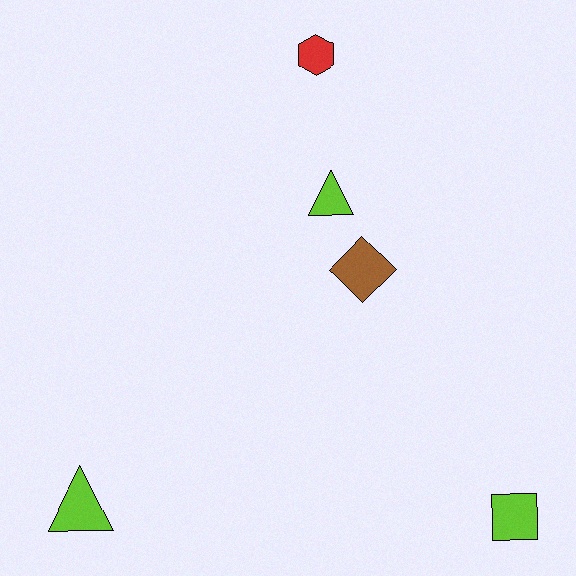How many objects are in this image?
There are 5 objects.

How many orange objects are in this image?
There are no orange objects.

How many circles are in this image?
There are no circles.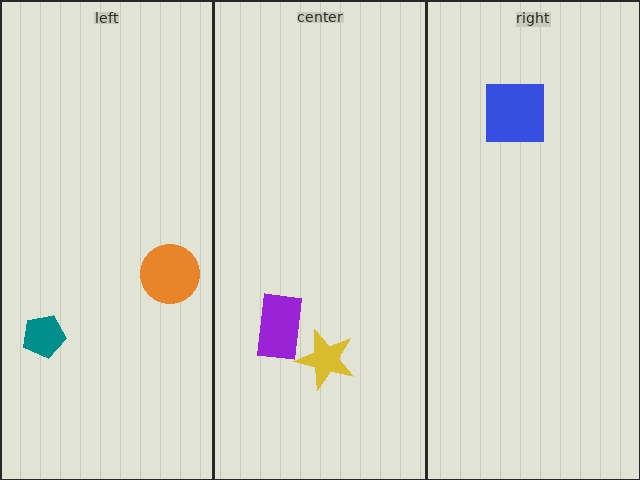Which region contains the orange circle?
The left region.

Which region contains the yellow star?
The center region.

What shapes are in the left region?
The teal pentagon, the orange circle.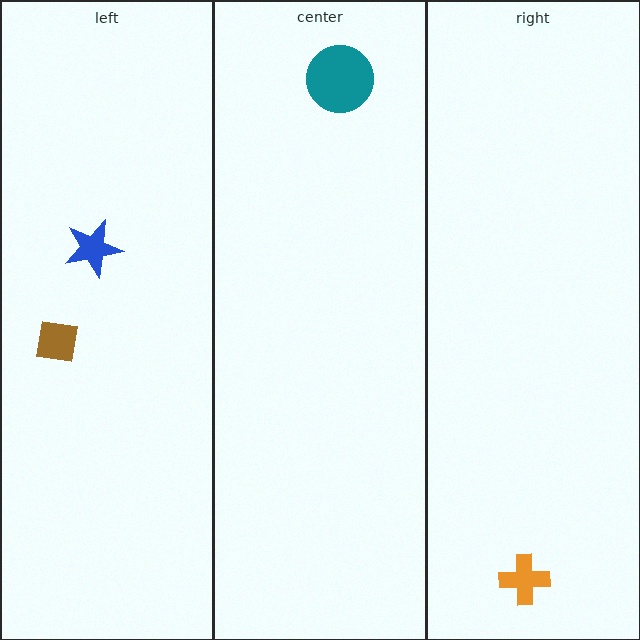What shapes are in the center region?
The teal circle.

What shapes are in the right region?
The orange cross.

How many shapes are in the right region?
1.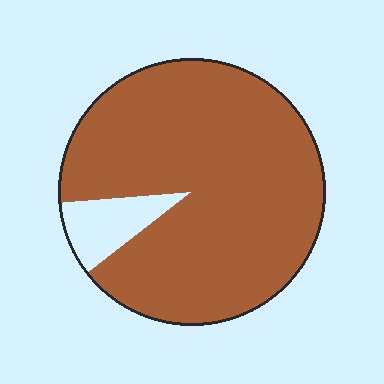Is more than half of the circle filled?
Yes.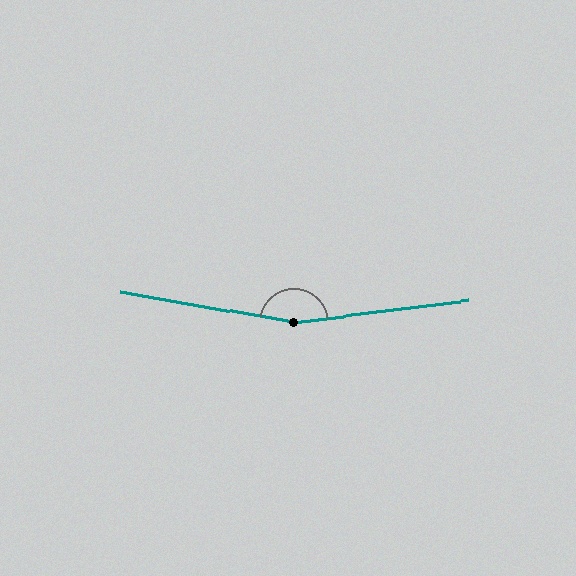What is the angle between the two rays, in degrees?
Approximately 163 degrees.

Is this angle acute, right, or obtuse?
It is obtuse.